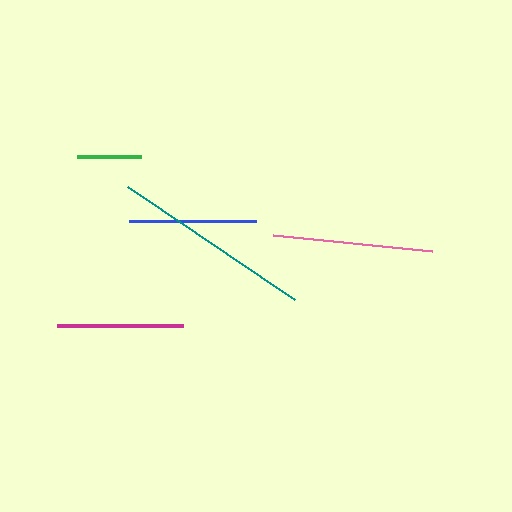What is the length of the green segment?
The green segment is approximately 64 pixels long.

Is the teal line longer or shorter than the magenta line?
The teal line is longer than the magenta line.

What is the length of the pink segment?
The pink segment is approximately 160 pixels long.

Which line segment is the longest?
The teal line is the longest at approximately 201 pixels.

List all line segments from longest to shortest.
From longest to shortest: teal, pink, blue, magenta, green.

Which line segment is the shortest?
The green line is the shortest at approximately 64 pixels.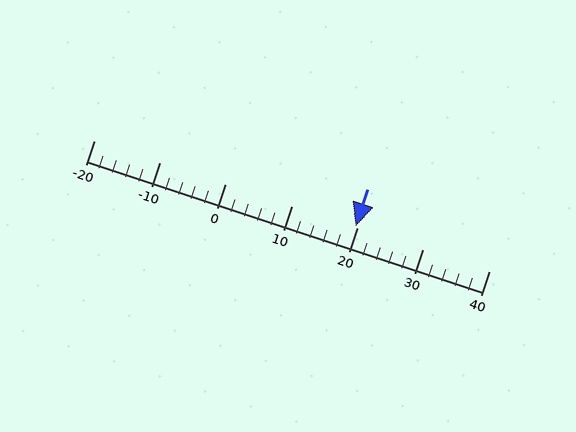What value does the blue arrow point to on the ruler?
The blue arrow points to approximately 20.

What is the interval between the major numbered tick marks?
The major tick marks are spaced 10 units apart.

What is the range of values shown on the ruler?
The ruler shows values from -20 to 40.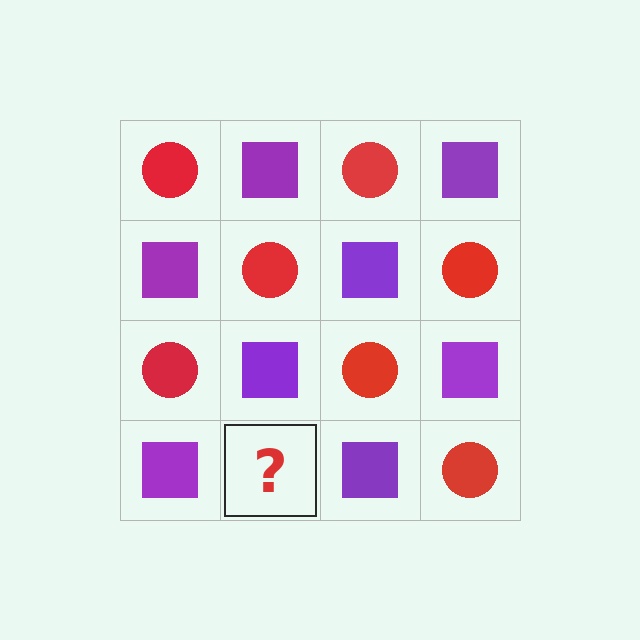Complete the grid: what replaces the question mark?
The question mark should be replaced with a red circle.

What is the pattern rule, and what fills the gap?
The rule is that it alternates red circle and purple square in a checkerboard pattern. The gap should be filled with a red circle.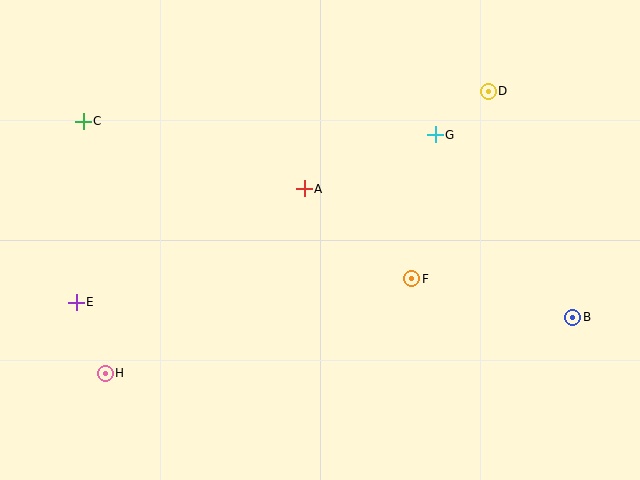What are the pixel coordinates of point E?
Point E is at (76, 302).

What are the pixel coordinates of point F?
Point F is at (412, 279).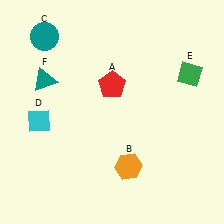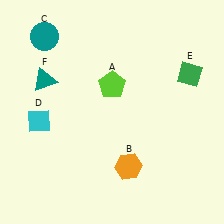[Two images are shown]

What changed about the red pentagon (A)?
In Image 1, A is red. In Image 2, it changed to lime.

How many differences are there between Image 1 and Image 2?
There is 1 difference between the two images.